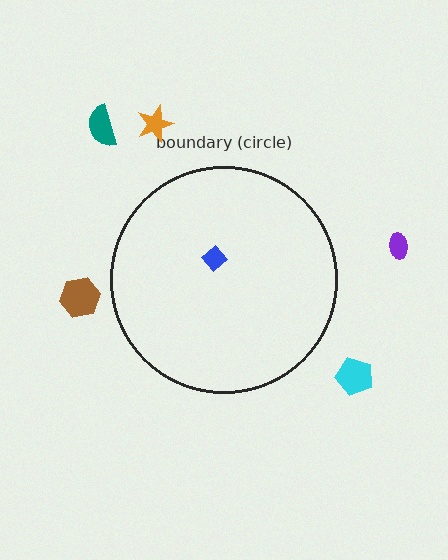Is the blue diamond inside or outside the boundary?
Inside.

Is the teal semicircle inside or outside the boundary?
Outside.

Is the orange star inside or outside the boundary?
Outside.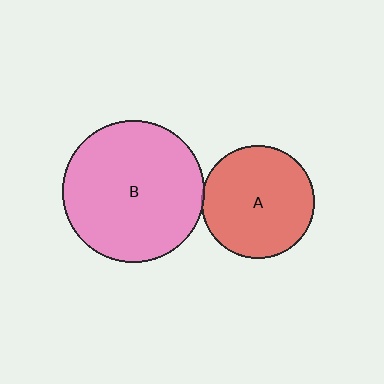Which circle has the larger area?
Circle B (pink).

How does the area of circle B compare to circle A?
Approximately 1.6 times.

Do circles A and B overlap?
Yes.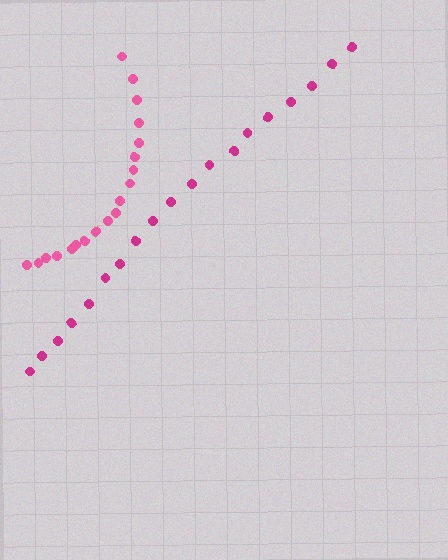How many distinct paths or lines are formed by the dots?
There are 2 distinct paths.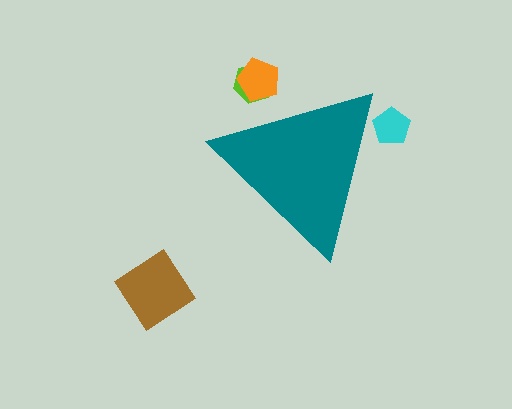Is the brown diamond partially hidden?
No, the brown diamond is fully visible.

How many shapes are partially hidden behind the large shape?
3 shapes are partially hidden.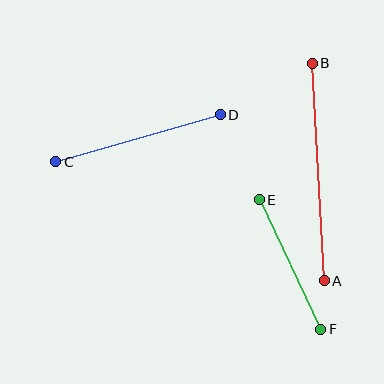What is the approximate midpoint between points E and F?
The midpoint is at approximately (290, 265) pixels.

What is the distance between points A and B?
The distance is approximately 218 pixels.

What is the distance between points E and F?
The distance is approximately 144 pixels.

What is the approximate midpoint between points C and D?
The midpoint is at approximately (138, 138) pixels.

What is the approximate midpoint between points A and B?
The midpoint is at approximately (318, 172) pixels.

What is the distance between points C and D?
The distance is approximately 171 pixels.